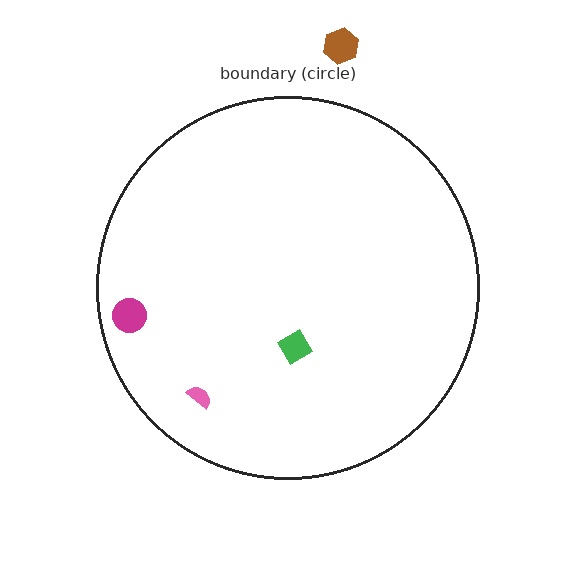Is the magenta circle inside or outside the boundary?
Inside.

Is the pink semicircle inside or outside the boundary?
Inside.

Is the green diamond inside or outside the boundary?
Inside.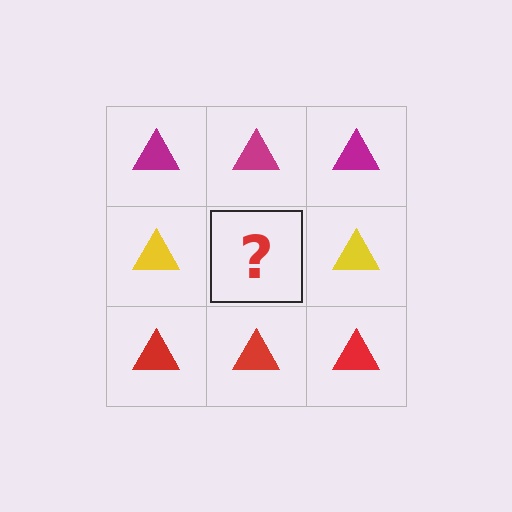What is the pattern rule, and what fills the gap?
The rule is that each row has a consistent color. The gap should be filled with a yellow triangle.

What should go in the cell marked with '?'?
The missing cell should contain a yellow triangle.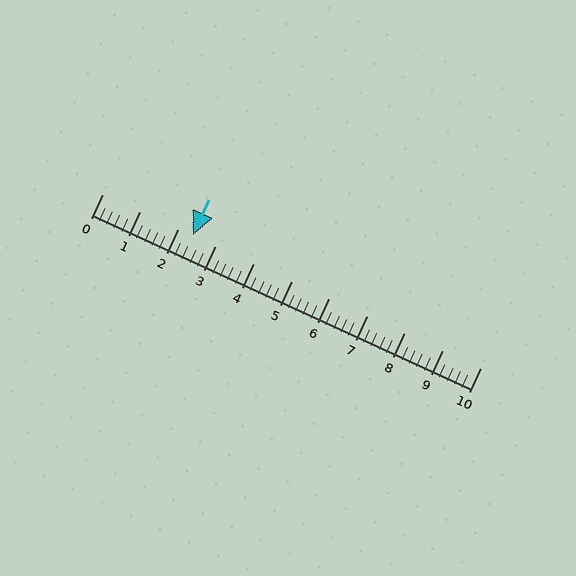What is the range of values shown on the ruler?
The ruler shows values from 0 to 10.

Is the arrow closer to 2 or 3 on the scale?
The arrow is closer to 2.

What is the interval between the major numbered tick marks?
The major tick marks are spaced 1 units apart.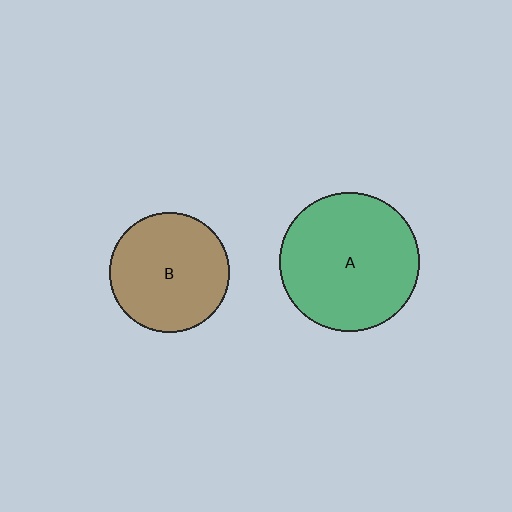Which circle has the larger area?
Circle A (green).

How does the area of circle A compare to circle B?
Approximately 1.3 times.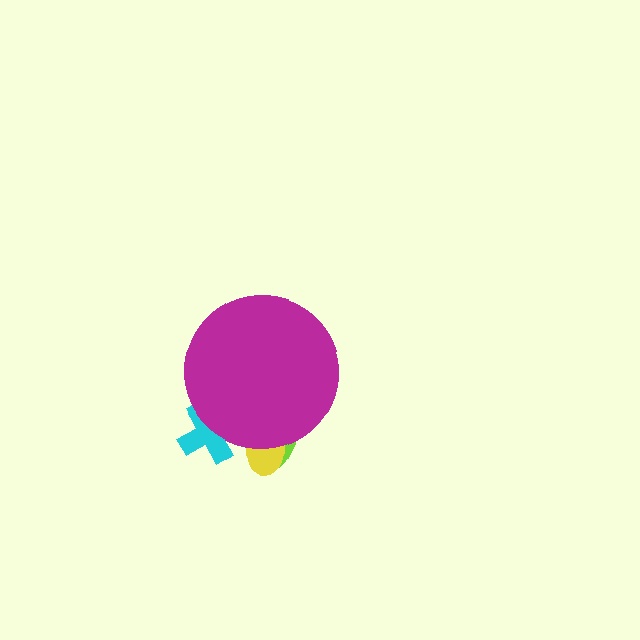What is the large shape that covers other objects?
A magenta circle.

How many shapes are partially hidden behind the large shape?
3 shapes are partially hidden.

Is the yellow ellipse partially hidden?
Yes, the yellow ellipse is partially hidden behind the magenta circle.